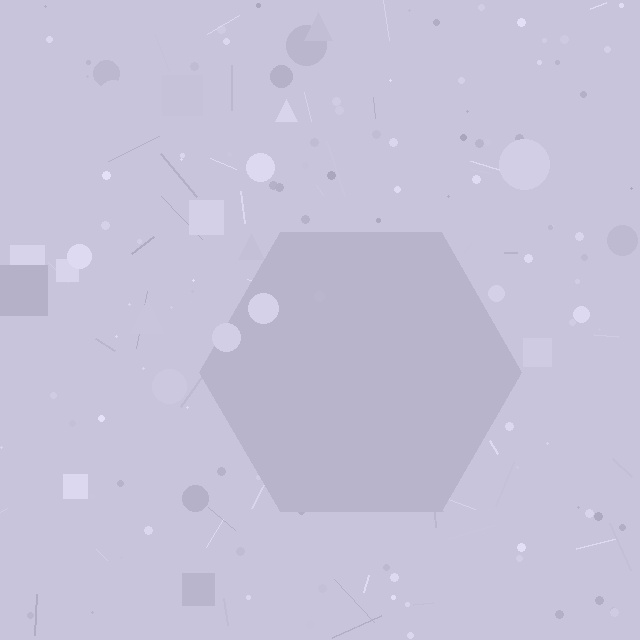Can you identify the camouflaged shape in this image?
The camouflaged shape is a hexagon.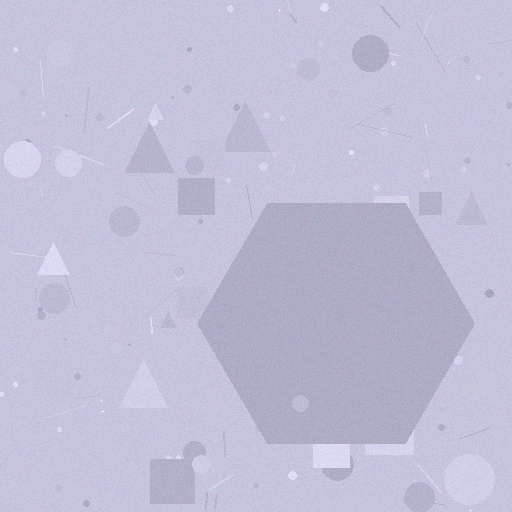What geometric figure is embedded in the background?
A hexagon is embedded in the background.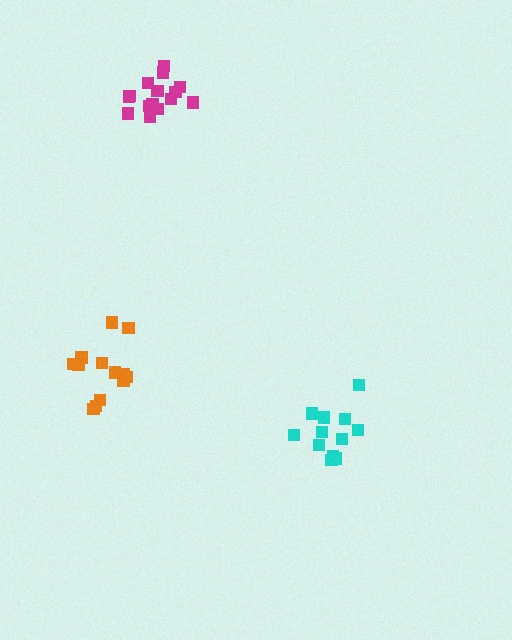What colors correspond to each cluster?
The clusters are colored: orange, cyan, magenta.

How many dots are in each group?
Group 1: 13 dots, Group 2: 12 dots, Group 3: 15 dots (40 total).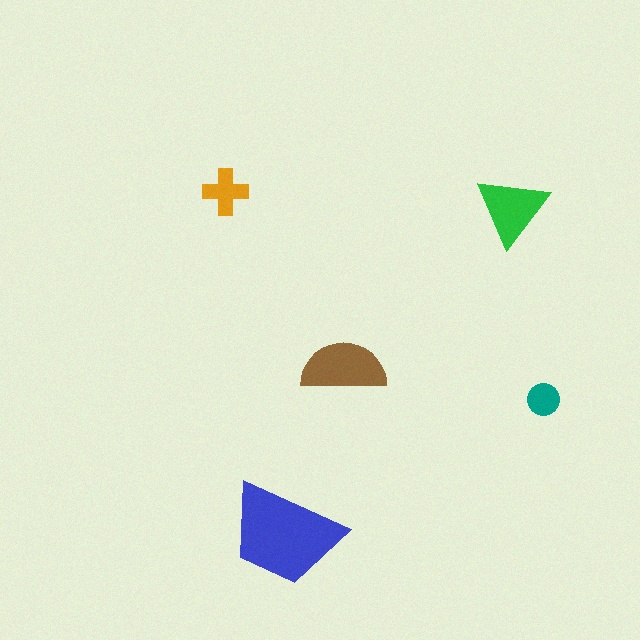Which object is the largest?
The blue trapezoid.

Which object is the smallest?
The teal circle.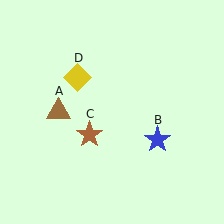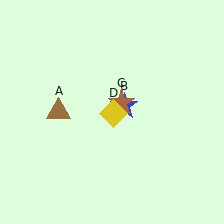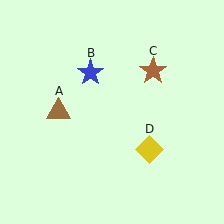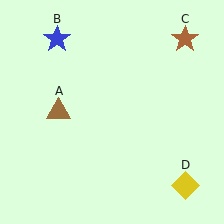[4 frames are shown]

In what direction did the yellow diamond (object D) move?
The yellow diamond (object D) moved down and to the right.